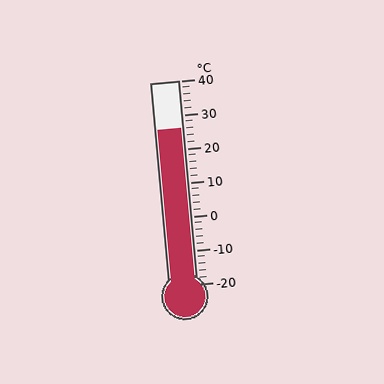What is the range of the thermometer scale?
The thermometer scale ranges from -20°C to 40°C.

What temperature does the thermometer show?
The thermometer shows approximately 26°C.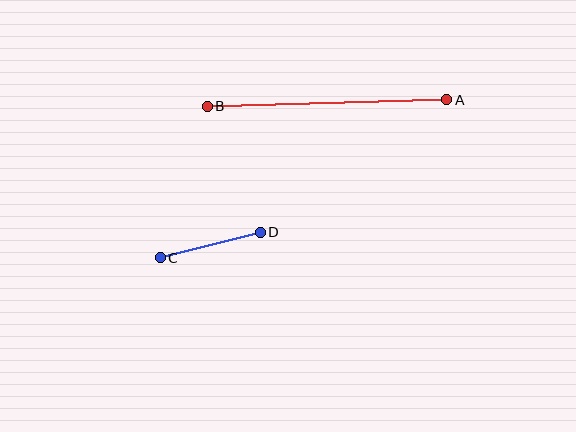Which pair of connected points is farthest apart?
Points A and B are farthest apart.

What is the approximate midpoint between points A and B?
The midpoint is at approximately (327, 103) pixels.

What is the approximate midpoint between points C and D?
The midpoint is at approximately (210, 245) pixels.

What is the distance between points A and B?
The distance is approximately 239 pixels.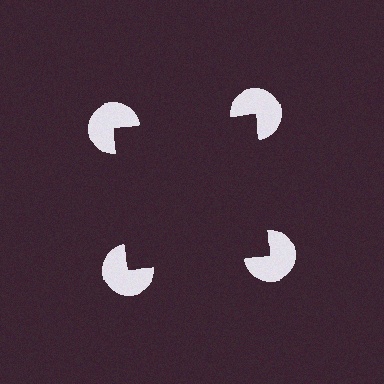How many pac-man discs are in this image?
There are 4 — one at each vertex of the illusory square.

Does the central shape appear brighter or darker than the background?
It typically appears slightly darker than the background, even though no actual brightness change is drawn.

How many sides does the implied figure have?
4 sides.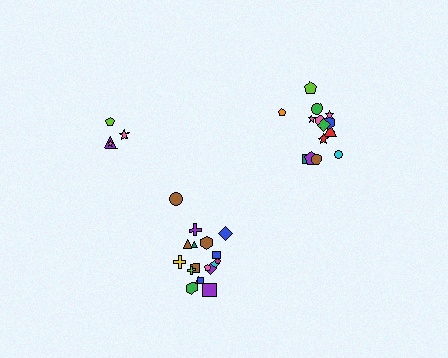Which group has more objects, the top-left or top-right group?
The top-right group.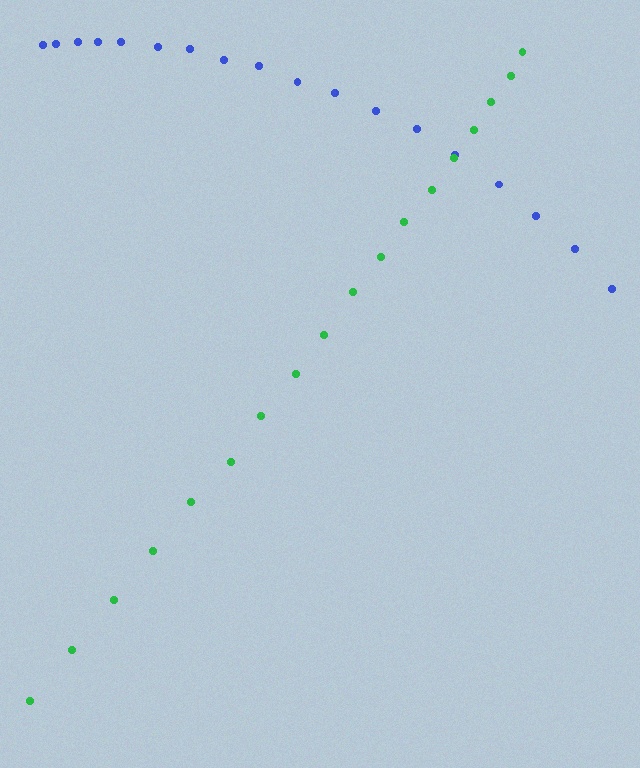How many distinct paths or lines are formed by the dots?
There are 2 distinct paths.